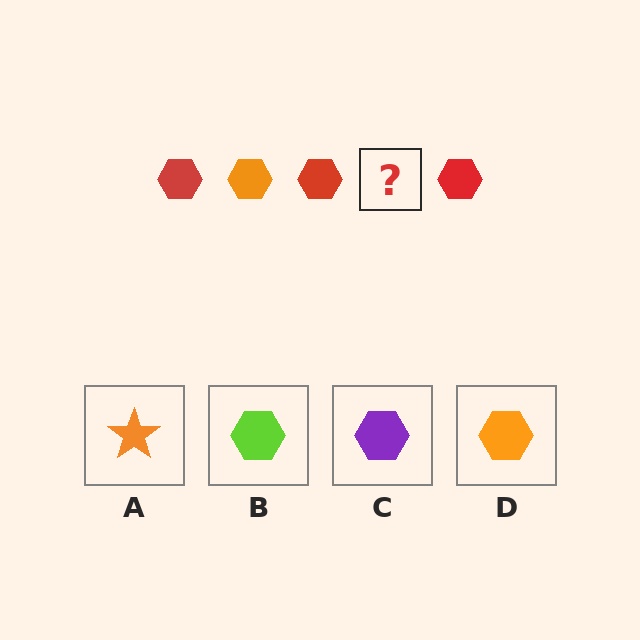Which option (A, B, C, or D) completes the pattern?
D.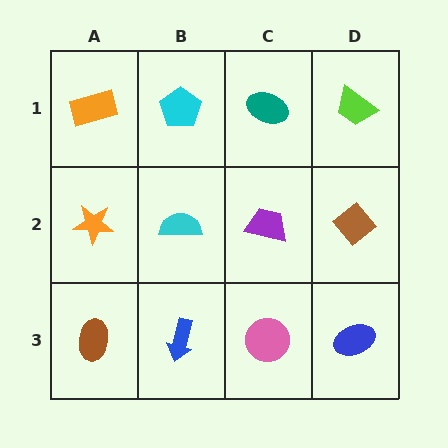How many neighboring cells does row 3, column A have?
2.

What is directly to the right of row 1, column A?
A cyan pentagon.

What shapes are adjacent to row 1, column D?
A brown diamond (row 2, column D), a teal ellipse (row 1, column C).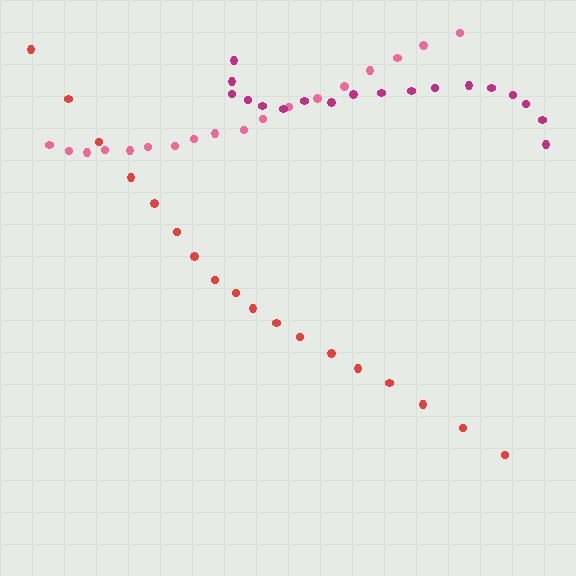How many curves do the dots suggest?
There are 3 distinct paths.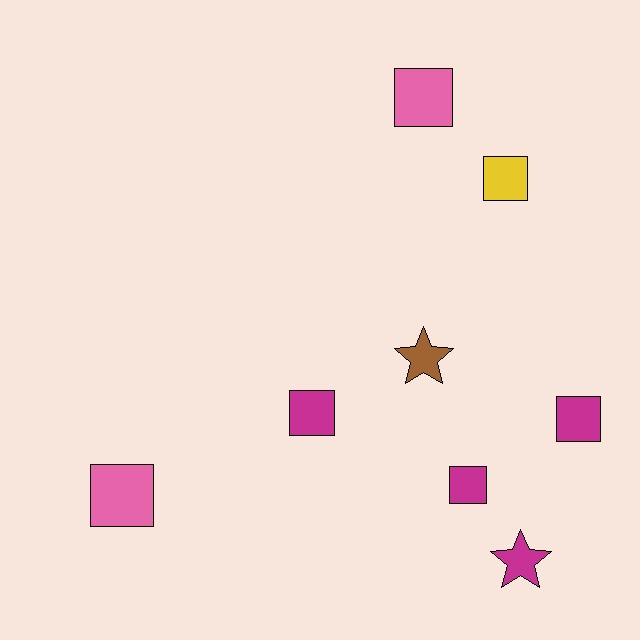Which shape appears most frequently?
Square, with 6 objects.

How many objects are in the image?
There are 8 objects.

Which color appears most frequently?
Magenta, with 4 objects.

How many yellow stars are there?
There are no yellow stars.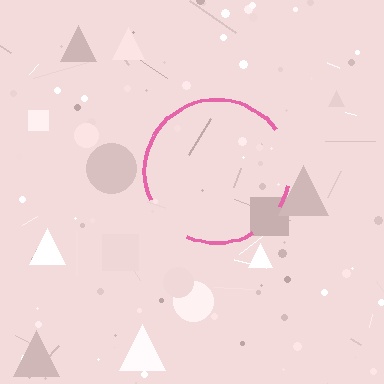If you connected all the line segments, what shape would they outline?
They would outline a circle.